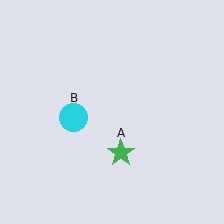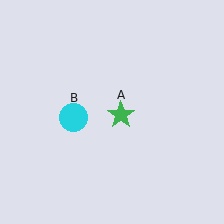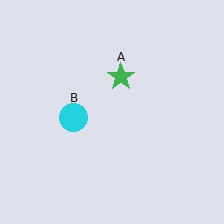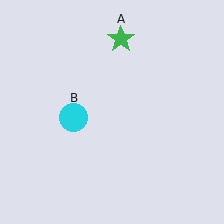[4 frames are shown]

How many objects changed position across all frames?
1 object changed position: green star (object A).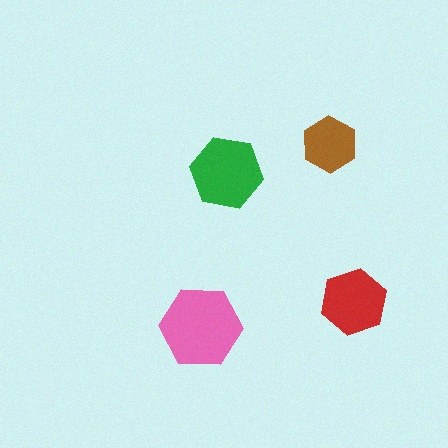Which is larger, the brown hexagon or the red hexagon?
The red one.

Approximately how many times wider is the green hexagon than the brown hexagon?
About 1.5 times wider.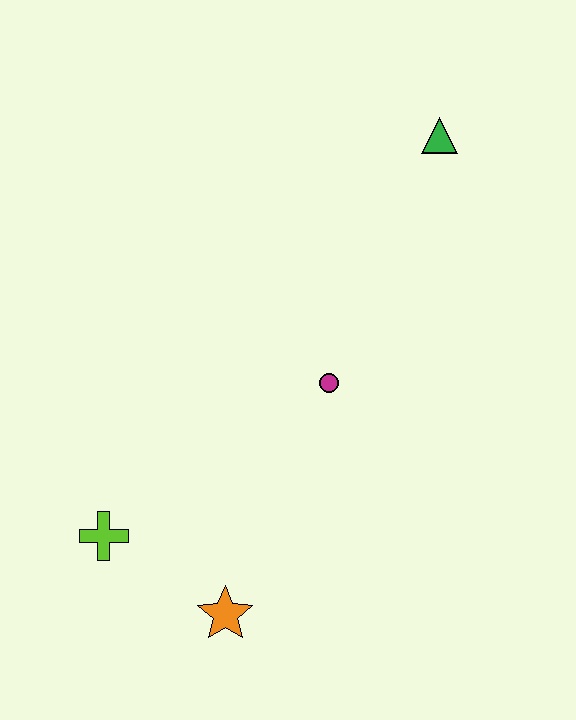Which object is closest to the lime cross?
The orange star is closest to the lime cross.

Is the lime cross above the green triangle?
No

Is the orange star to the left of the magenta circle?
Yes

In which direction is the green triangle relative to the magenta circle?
The green triangle is above the magenta circle.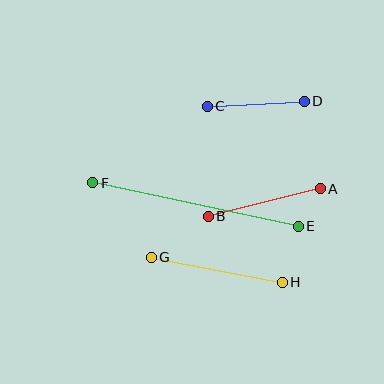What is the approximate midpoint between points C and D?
The midpoint is at approximately (256, 104) pixels.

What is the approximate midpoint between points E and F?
The midpoint is at approximately (195, 204) pixels.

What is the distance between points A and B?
The distance is approximately 115 pixels.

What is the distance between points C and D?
The distance is approximately 97 pixels.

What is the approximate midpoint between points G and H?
The midpoint is at approximately (217, 270) pixels.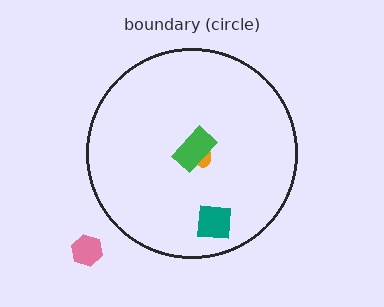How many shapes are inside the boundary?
3 inside, 1 outside.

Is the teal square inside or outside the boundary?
Inside.